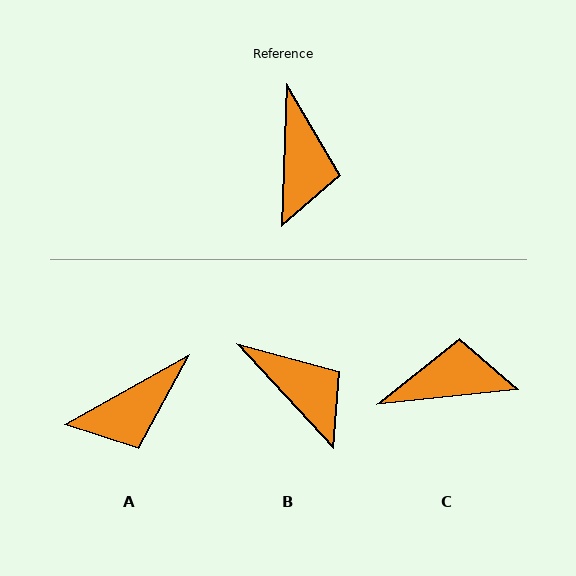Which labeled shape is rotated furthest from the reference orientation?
C, about 98 degrees away.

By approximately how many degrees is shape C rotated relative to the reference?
Approximately 98 degrees counter-clockwise.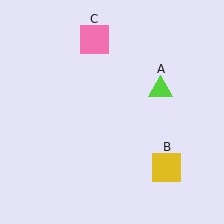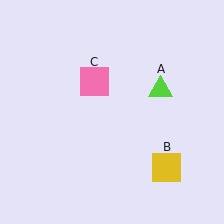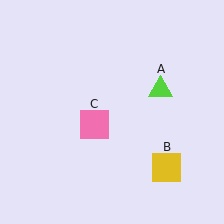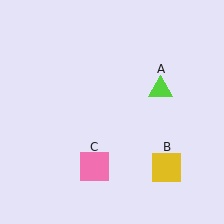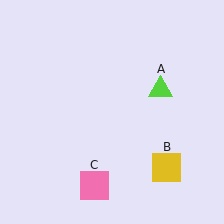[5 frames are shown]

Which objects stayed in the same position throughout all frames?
Lime triangle (object A) and yellow square (object B) remained stationary.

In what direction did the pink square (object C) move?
The pink square (object C) moved down.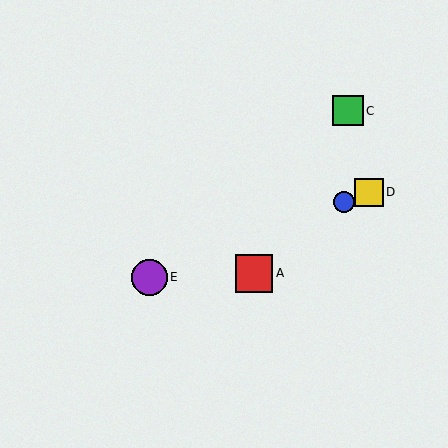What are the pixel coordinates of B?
Object B is at (344, 202).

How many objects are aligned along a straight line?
3 objects (B, D, E) are aligned along a straight line.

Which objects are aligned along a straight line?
Objects B, D, E are aligned along a straight line.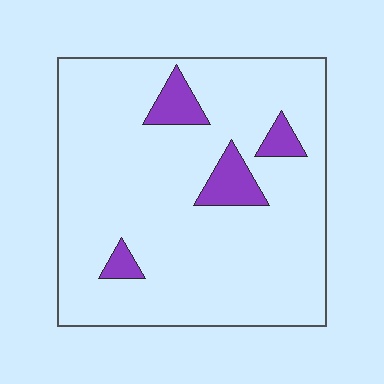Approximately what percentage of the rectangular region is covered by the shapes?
Approximately 10%.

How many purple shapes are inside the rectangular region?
4.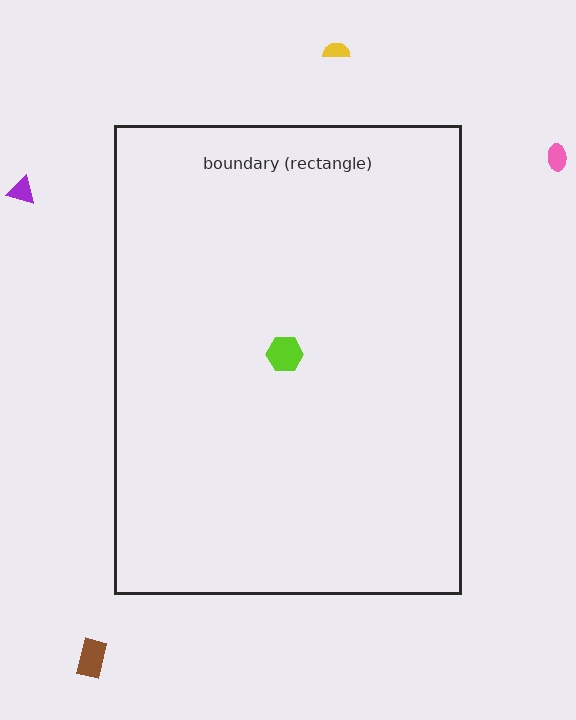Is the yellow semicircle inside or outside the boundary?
Outside.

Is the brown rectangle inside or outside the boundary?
Outside.